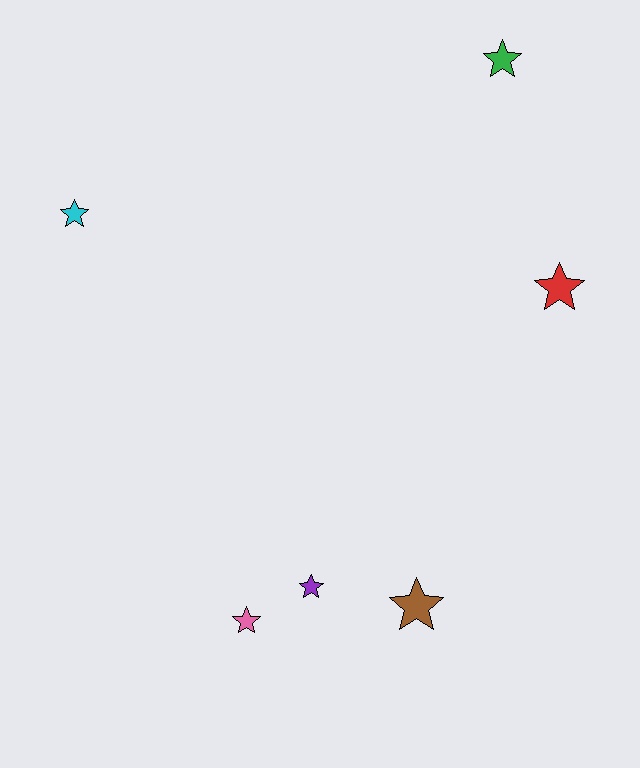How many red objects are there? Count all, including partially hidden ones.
There is 1 red object.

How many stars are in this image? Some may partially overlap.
There are 6 stars.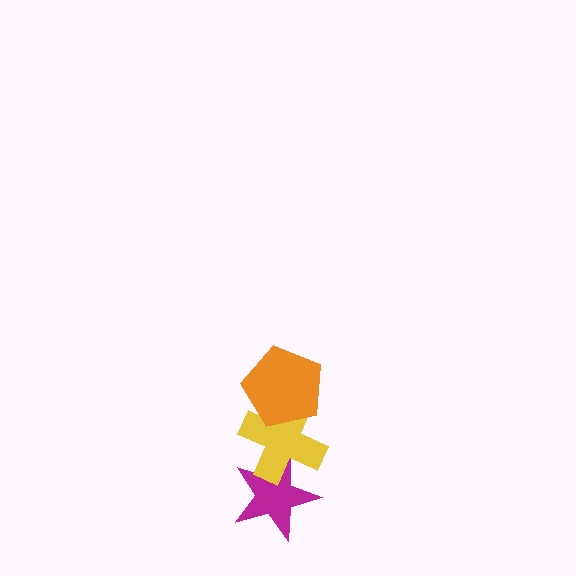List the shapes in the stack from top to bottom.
From top to bottom: the orange pentagon, the yellow cross, the magenta star.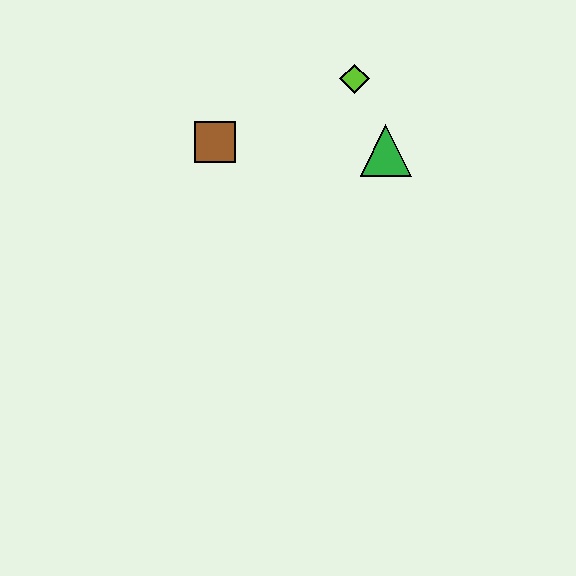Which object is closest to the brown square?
The lime diamond is closest to the brown square.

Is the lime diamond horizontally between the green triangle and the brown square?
Yes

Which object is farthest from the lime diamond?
The brown square is farthest from the lime diamond.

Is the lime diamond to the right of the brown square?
Yes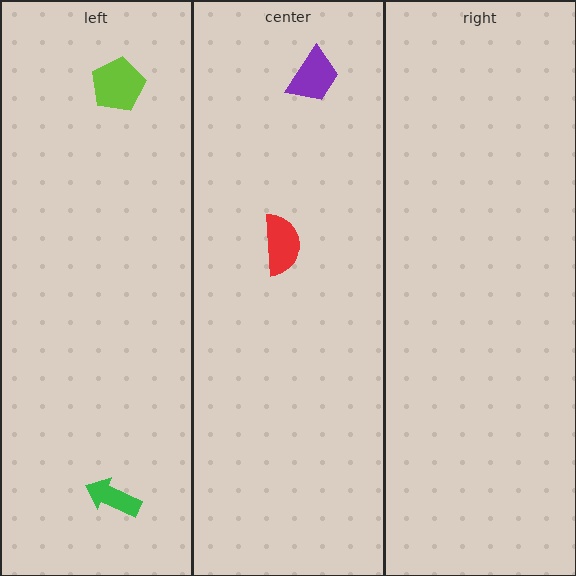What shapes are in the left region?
The green arrow, the lime pentagon.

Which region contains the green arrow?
The left region.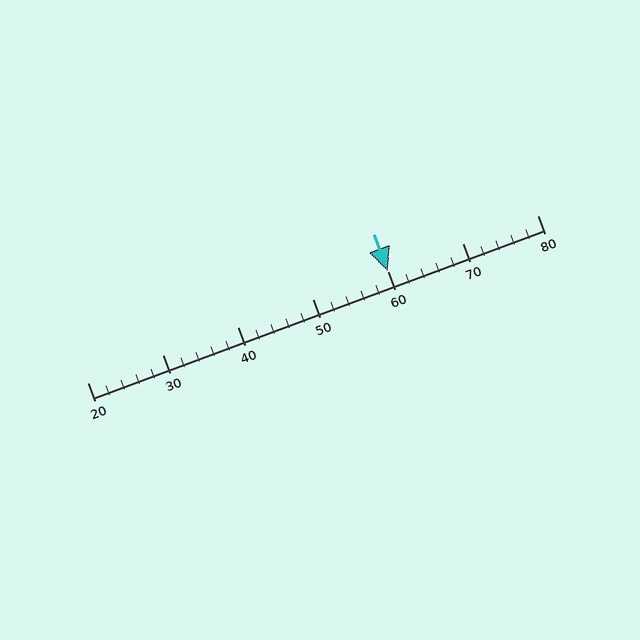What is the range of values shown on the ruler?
The ruler shows values from 20 to 80.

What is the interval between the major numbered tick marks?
The major tick marks are spaced 10 units apart.